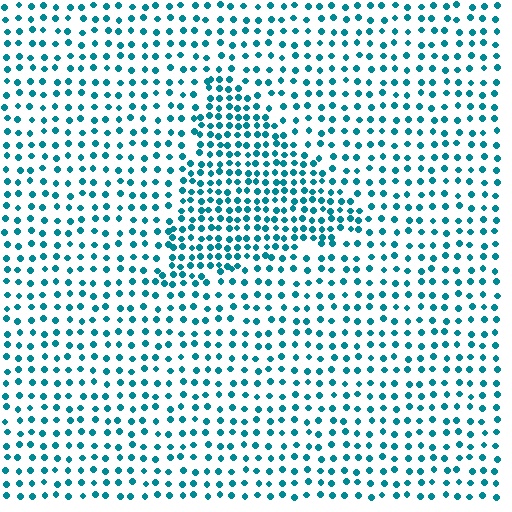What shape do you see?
I see a triangle.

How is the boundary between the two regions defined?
The boundary is defined by a change in element density (approximately 1.8x ratio). All elements are the same color, size, and shape.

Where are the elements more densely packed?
The elements are more densely packed inside the triangle boundary.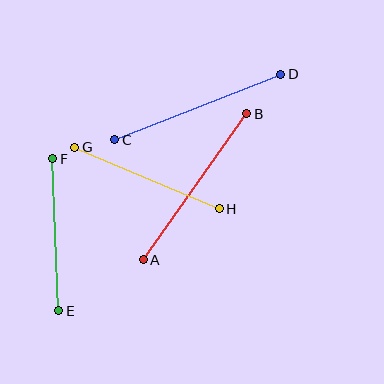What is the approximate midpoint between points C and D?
The midpoint is at approximately (198, 107) pixels.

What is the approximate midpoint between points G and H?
The midpoint is at approximately (147, 178) pixels.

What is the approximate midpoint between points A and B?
The midpoint is at approximately (195, 187) pixels.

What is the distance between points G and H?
The distance is approximately 157 pixels.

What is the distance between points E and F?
The distance is approximately 152 pixels.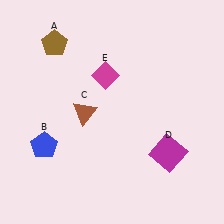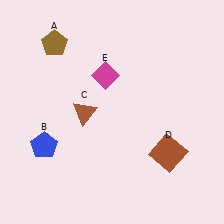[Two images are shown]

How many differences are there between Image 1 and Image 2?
There is 1 difference between the two images.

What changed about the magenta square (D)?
In Image 1, D is magenta. In Image 2, it changed to brown.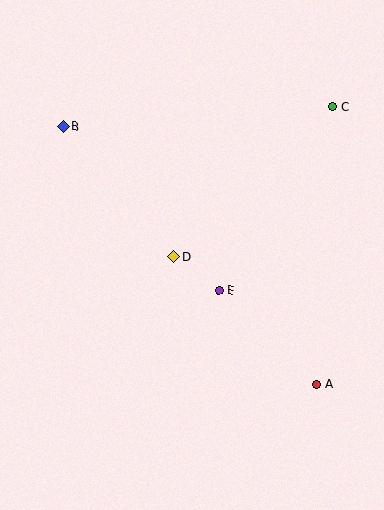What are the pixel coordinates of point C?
Point C is at (333, 107).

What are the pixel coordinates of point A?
Point A is at (317, 384).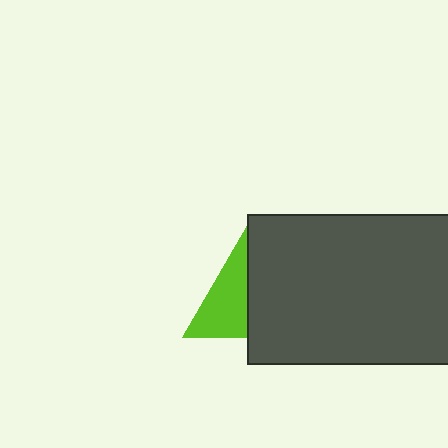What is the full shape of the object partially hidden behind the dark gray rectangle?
The partially hidden object is a lime triangle.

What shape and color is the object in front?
The object in front is a dark gray rectangle.